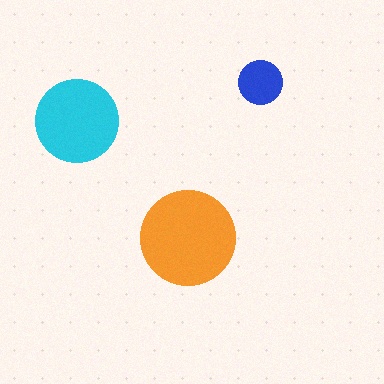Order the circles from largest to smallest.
the orange one, the cyan one, the blue one.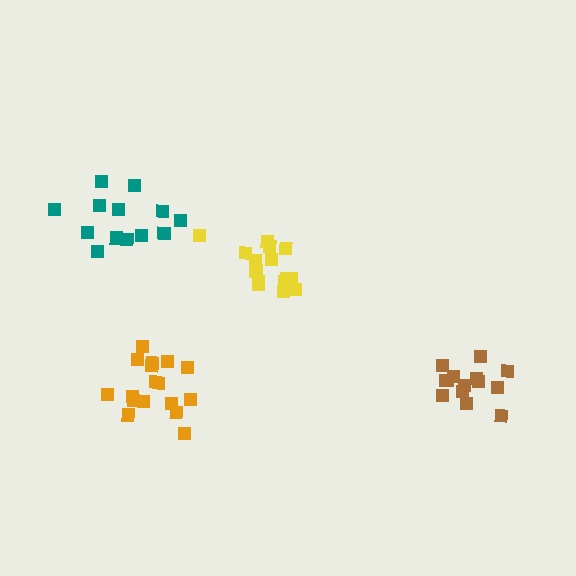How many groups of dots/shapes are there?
There are 4 groups.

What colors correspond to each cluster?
The clusters are colored: yellow, orange, brown, teal.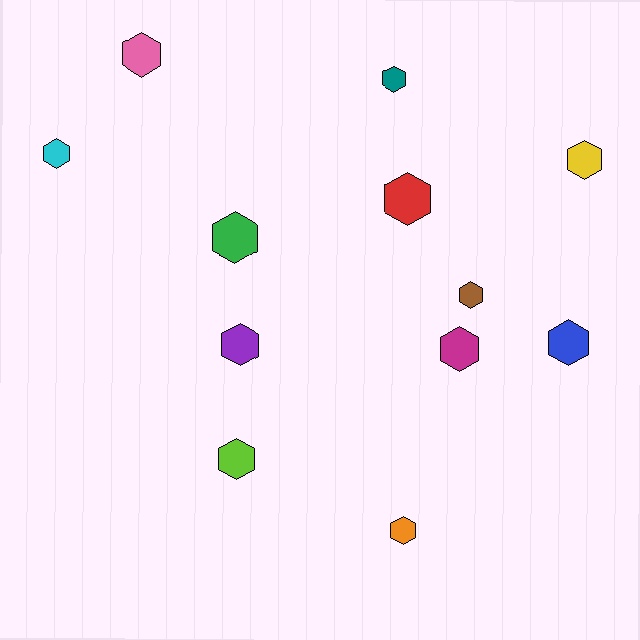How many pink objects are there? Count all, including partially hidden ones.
There is 1 pink object.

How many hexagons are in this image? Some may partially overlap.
There are 12 hexagons.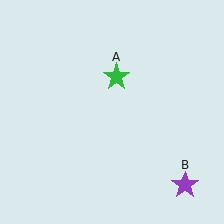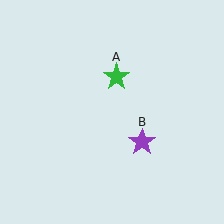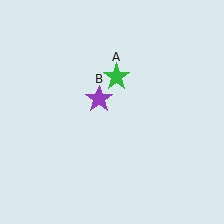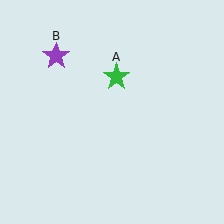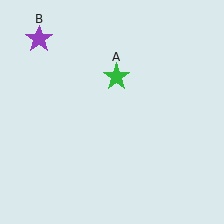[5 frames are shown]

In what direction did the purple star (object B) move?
The purple star (object B) moved up and to the left.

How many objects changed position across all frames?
1 object changed position: purple star (object B).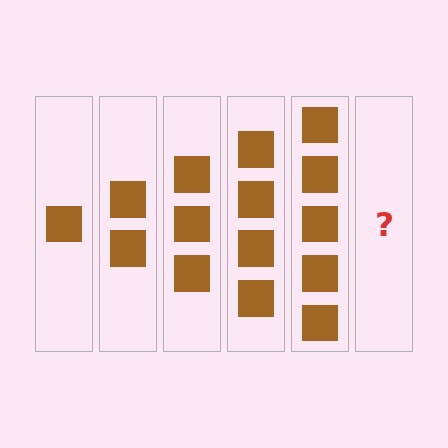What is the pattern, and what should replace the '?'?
The pattern is that each step adds one more square. The '?' should be 6 squares.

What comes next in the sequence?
The next element should be 6 squares.